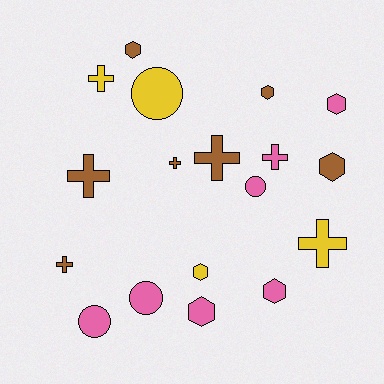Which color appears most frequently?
Brown, with 7 objects.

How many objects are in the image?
There are 18 objects.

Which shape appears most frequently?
Hexagon, with 7 objects.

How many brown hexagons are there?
There are 3 brown hexagons.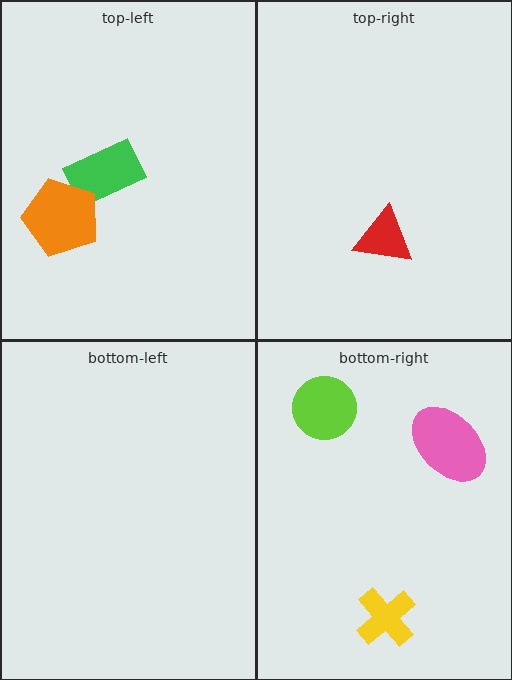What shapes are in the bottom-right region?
The lime circle, the pink ellipse, the yellow cross.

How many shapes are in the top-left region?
2.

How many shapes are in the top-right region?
1.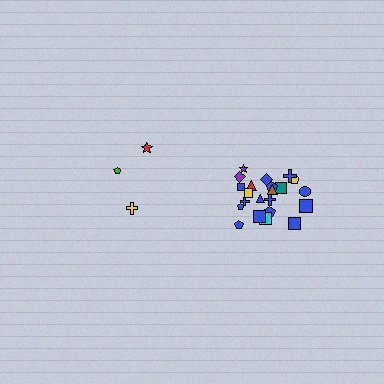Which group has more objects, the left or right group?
The right group.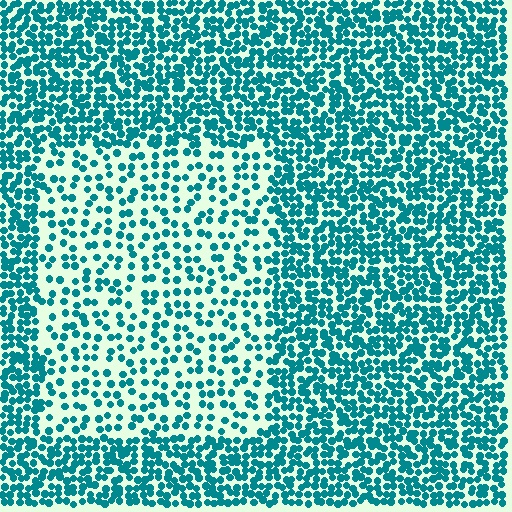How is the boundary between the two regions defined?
The boundary is defined by a change in element density (approximately 2.2x ratio). All elements are the same color, size, and shape.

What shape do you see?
I see a rectangle.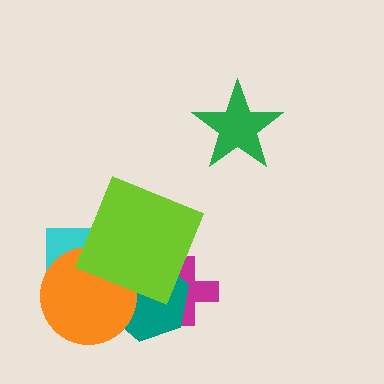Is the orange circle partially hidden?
Yes, it is partially covered by another shape.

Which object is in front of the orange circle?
The lime square is in front of the orange circle.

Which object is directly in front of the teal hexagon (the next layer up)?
The orange circle is directly in front of the teal hexagon.